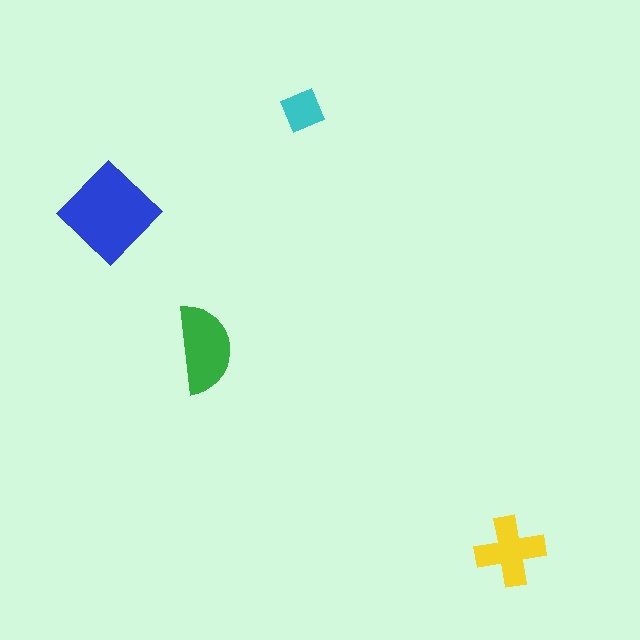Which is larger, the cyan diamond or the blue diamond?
The blue diamond.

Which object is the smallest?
The cyan diamond.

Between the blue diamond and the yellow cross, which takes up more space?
The blue diamond.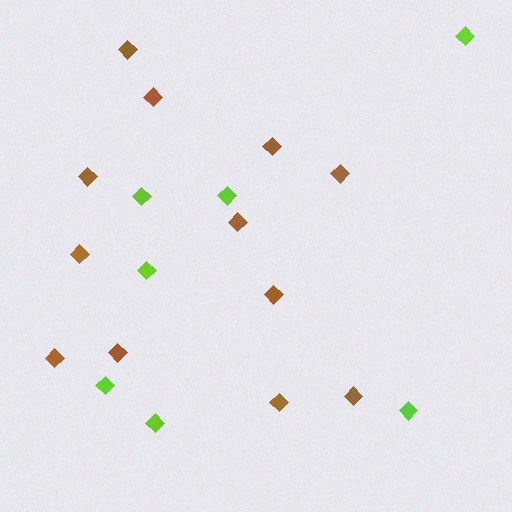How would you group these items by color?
There are 2 groups: one group of brown diamonds (12) and one group of lime diamonds (7).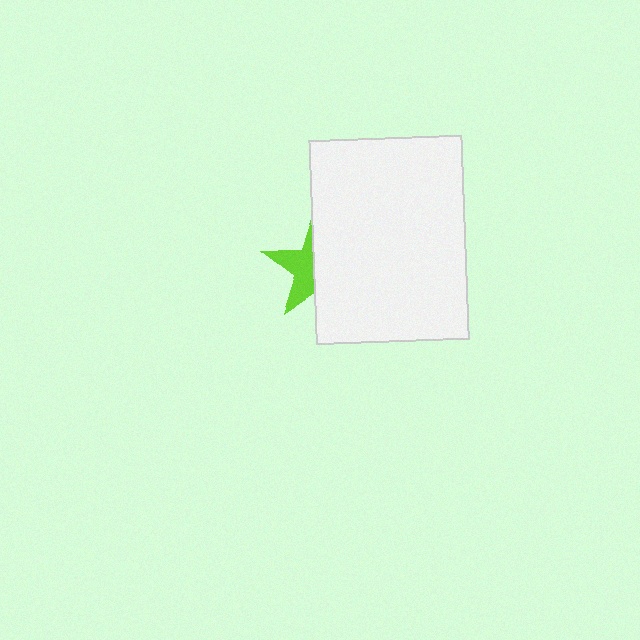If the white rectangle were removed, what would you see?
You would see the complete lime star.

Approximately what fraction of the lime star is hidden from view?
Roughly 56% of the lime star is hidden behind the white rectangle.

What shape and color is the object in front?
The object in front is a white rectangle.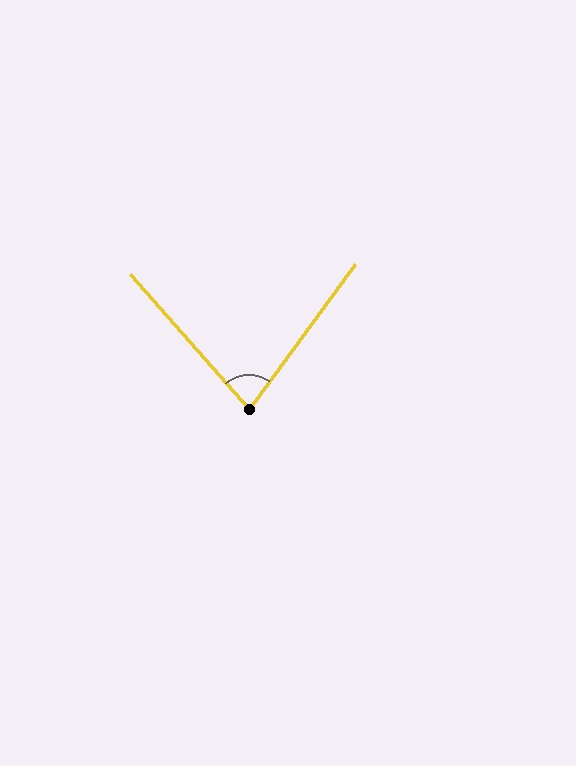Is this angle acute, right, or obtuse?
It is acute.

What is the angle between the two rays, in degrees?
Approximately 78 degrees.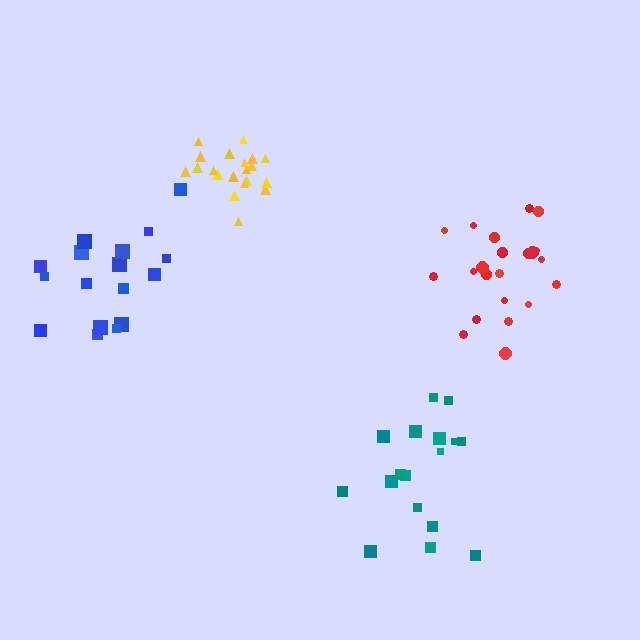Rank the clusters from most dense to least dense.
yellow, red, blue, teal.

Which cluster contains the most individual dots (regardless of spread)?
Red (22).